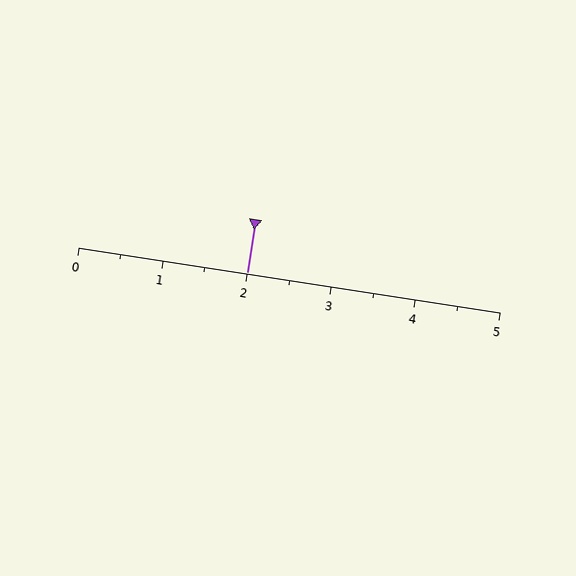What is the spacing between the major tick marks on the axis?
The major ticks are spaced 1 apart.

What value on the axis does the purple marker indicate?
The marker indicates approximately 2.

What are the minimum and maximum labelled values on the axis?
The axis runs from 0 to 5.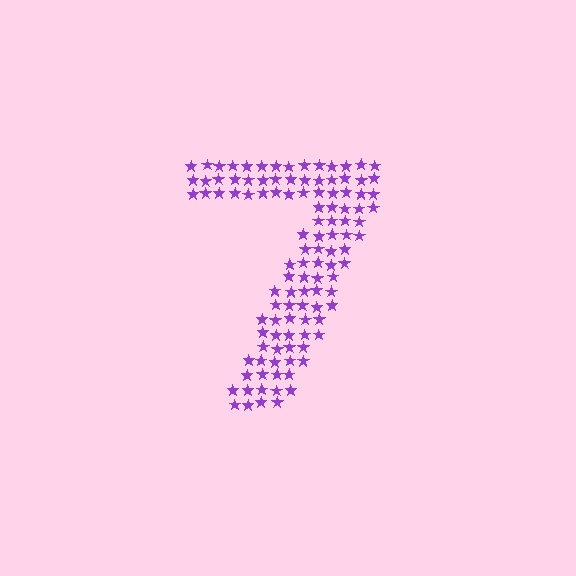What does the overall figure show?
The overall figure shows the digit 7.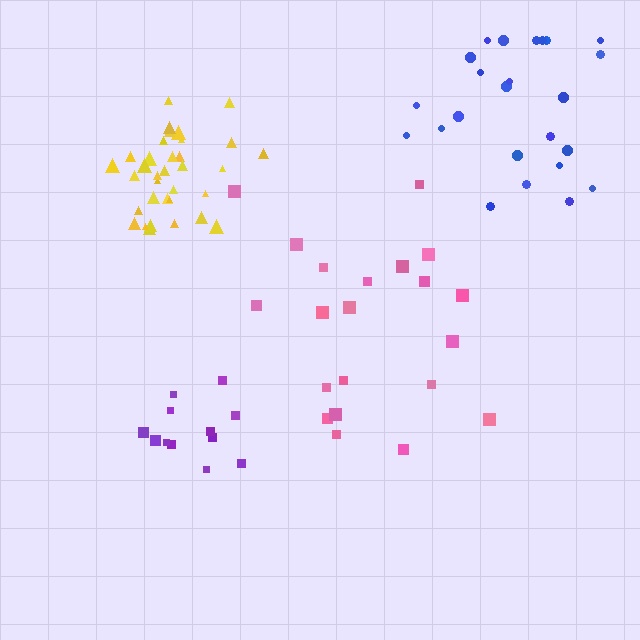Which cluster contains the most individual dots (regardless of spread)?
Yellow (34).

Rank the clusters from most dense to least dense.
yellow, purple, blue, pink.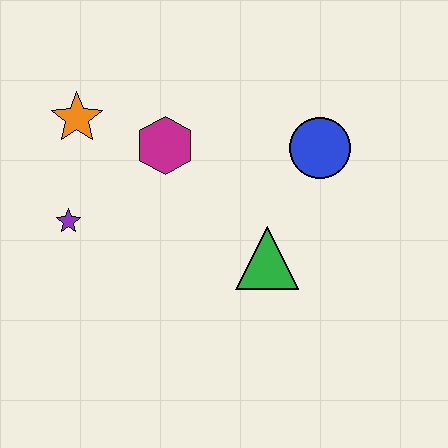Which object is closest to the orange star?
The magenta hexagon is closest to the orange star.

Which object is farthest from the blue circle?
The purple star is farthest from the blue circle.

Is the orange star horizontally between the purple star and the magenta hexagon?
Yes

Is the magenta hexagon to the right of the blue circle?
No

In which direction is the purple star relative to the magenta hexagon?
The purple star is to the left of the magenta hexagon.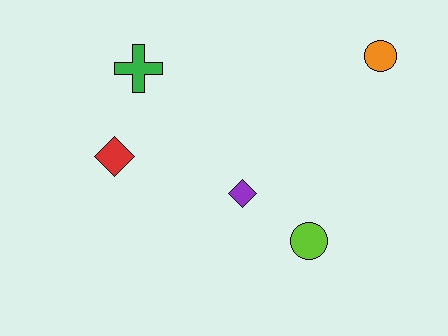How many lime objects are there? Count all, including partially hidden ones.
There is 1 lime object.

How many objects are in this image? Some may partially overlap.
There are 5 objects.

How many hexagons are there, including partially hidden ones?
There are no hexagons.